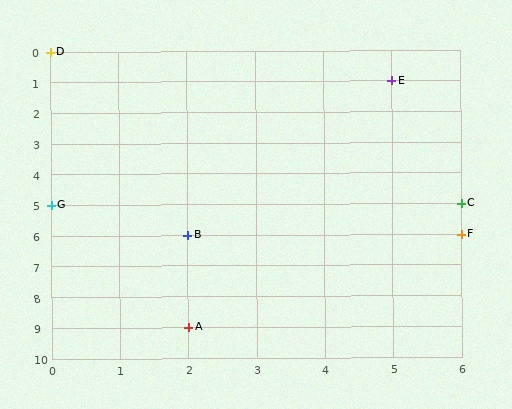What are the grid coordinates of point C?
Point C is at grid coordinates (6, 5).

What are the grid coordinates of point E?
Point E is at grid coordinates (5, 1).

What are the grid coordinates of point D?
Point D is at grid coordinates (0, 0).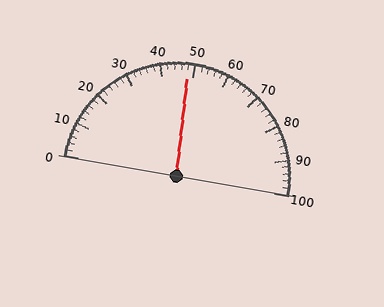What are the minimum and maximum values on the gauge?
The gauge ranges from 0 to 100.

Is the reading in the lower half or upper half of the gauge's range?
The reading is in the lower half of the range (0 to 100).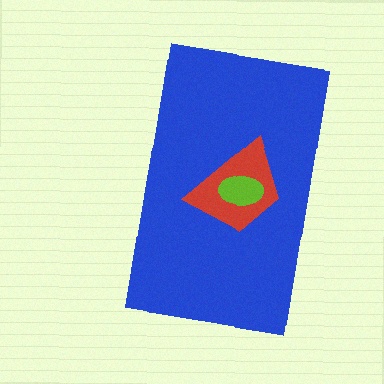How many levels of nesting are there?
3.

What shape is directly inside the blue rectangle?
The red trapezoid.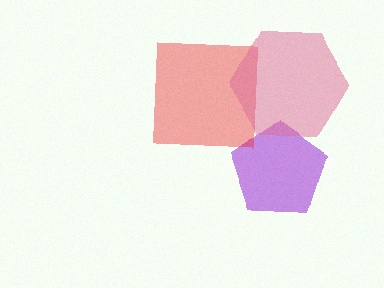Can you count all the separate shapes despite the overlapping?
Yes, there are 3 separate shapes.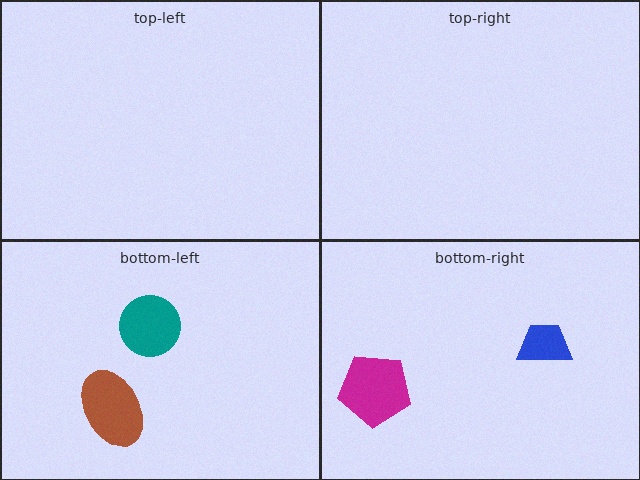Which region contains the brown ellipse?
The bottom-left region.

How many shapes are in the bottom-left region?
2.